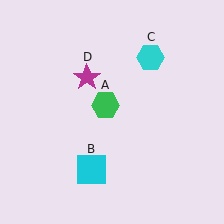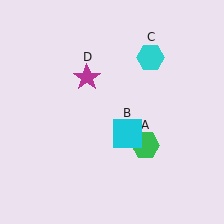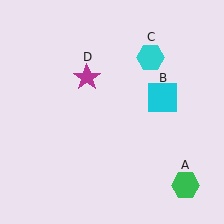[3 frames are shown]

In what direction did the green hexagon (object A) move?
The green hexagon (object A) moved down and to the right.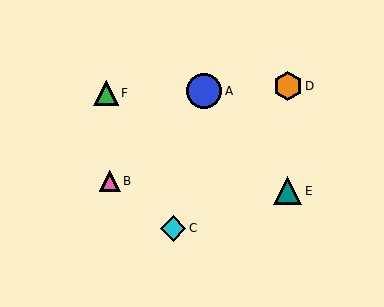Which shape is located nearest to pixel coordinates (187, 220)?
The cyan diamond (labeled C) at (173, 228) is nearest to that location.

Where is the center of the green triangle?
The center of the green triangle is at (106, 93).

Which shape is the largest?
The blue circle (labeled A) is the largest.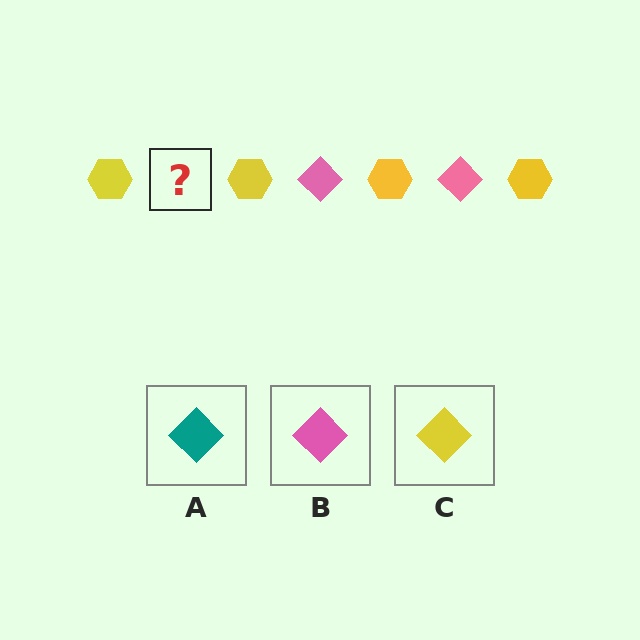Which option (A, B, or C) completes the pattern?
B.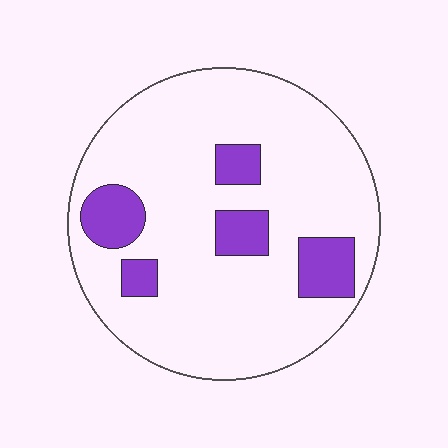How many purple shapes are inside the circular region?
5.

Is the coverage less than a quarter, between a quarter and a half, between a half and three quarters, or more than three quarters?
Less than a quarter.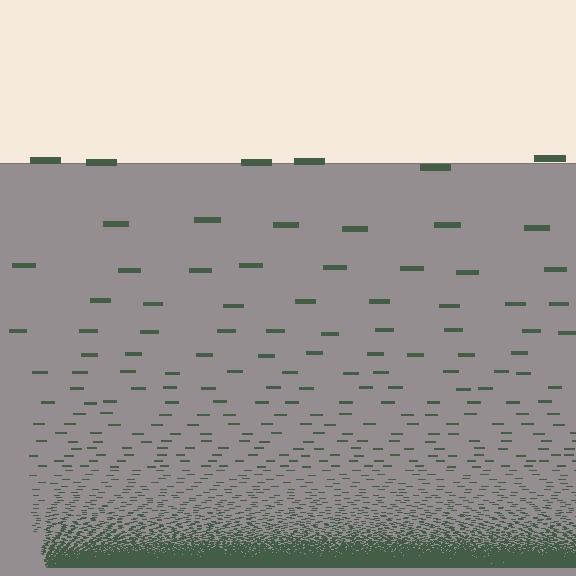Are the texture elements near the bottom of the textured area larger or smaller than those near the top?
Smaller. The gradient is inverted — elements near the bottom are smaller and denser.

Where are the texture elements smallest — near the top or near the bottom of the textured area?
Near the bottom.